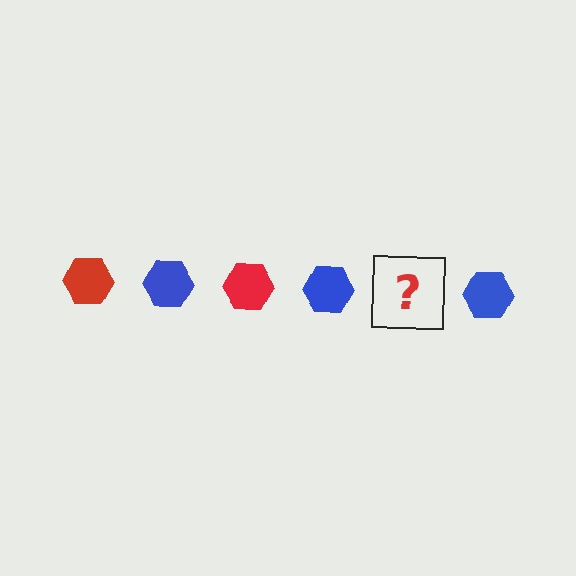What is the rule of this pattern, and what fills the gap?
The rule is that the pattern cycles through red, blue hexagons. The gap should be filled with a red hexagon.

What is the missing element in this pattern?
The missing element is a red hexagon.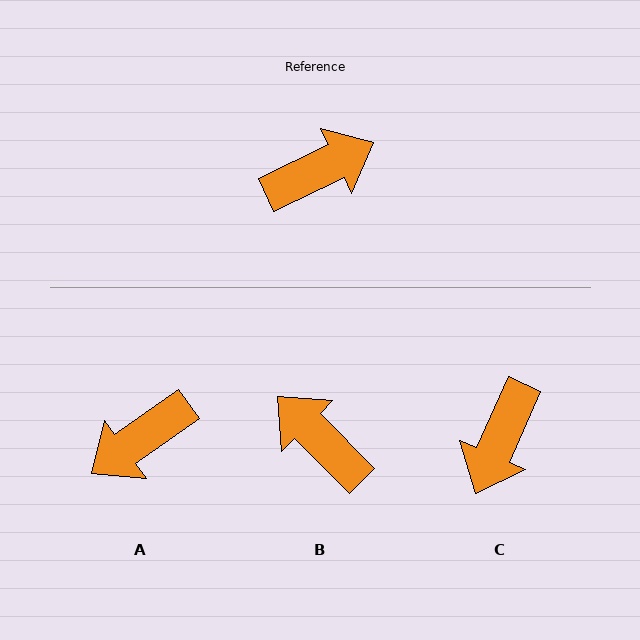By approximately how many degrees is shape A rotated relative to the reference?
Approximately 170 degrees clockwise.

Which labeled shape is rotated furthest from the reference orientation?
A, about 170 degrees away.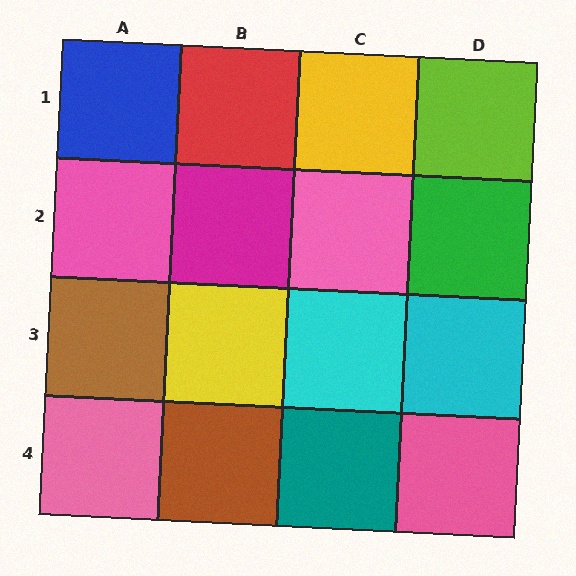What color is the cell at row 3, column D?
Cyan.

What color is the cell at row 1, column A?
Blue.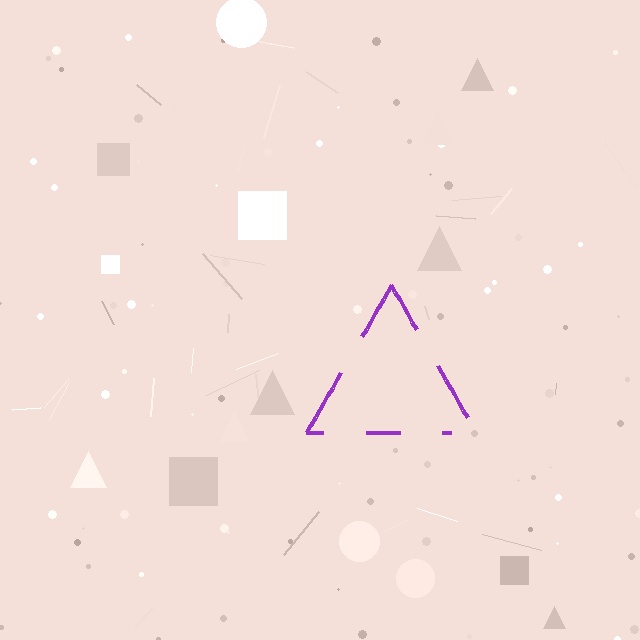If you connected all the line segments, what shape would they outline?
They would outline a triangle.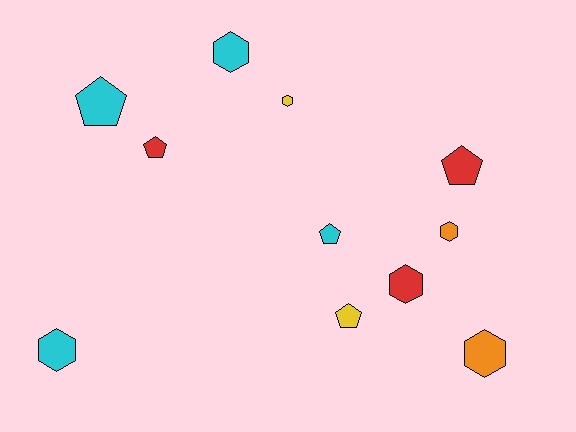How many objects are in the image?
There are 11 objects.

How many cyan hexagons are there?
There are 2 cyan hexagons.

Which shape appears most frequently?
Hexagon, with 6 objects.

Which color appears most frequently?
Cyan, with 4 objects.